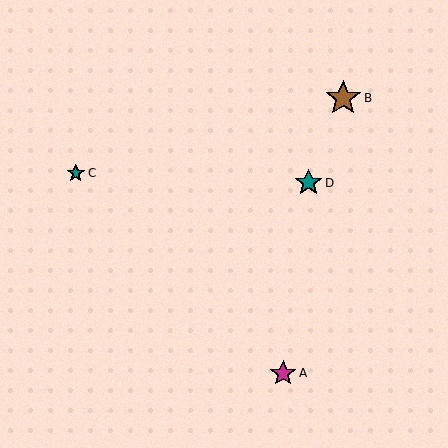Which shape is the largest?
The brown star (labeled B) is the largest.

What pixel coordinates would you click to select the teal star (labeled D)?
Click at (308, 183) to select the teal star D.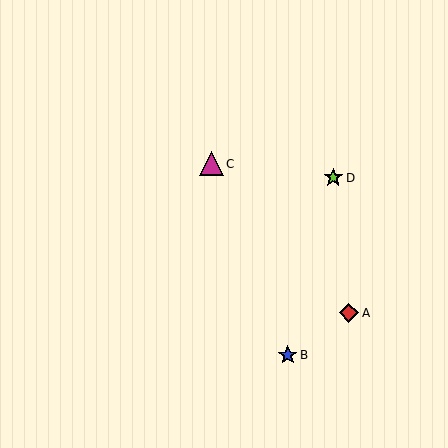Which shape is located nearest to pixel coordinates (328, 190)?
The lime star (labeled D) at (333, 178) is nearest to that location.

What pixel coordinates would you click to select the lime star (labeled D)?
Click at (333, 178) to select the lime star D.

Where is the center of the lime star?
The center of the lime star is at (333, 178).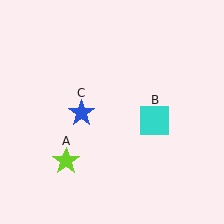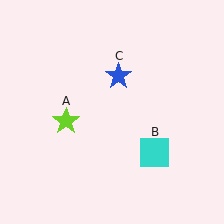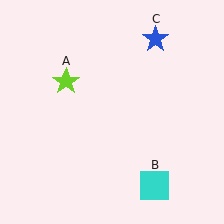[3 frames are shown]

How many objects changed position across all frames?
3 objects changed position: lime star (object A), cyan square (object B), blue star (object C).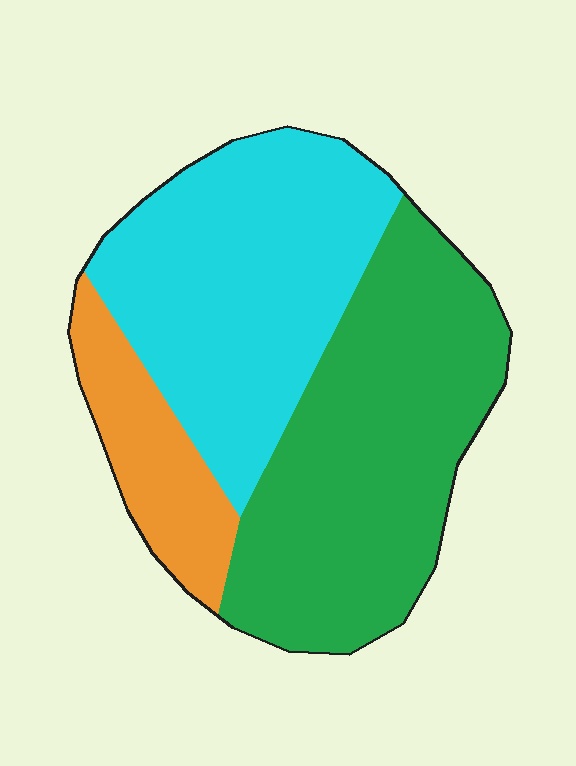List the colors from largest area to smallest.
From largest to smallest: green, cyan, orange.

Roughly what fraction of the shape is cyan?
Cyan covers roughly 40% of the shape.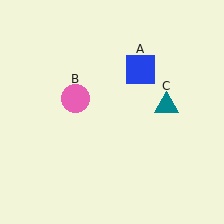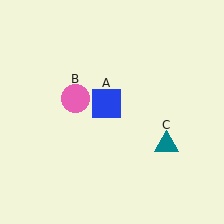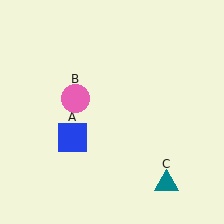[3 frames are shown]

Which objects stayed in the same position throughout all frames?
Pink circle (object B) remained stationary.